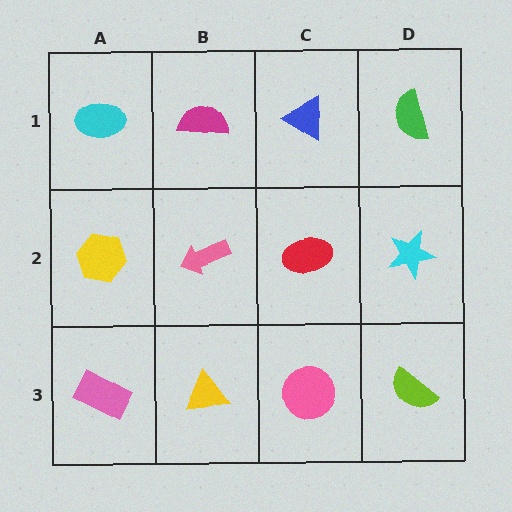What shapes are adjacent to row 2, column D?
A green semicircle (row 1, column D), a lime semicircle (row 3, column D), a red ellipse (row 2, column C).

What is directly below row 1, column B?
A pink arrow.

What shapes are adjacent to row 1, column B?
A pink arrow (row 2, column B), a cyan ellipse (row 1, column A), a blue triangle (row 1, column C).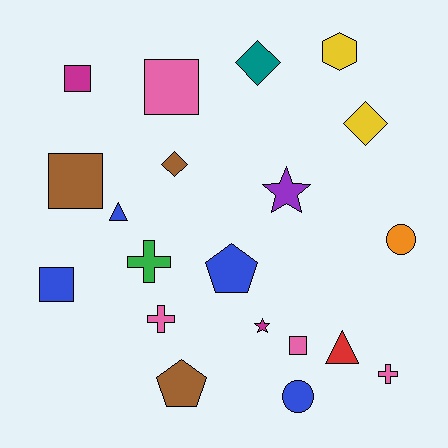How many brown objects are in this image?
There are 3 brown objects.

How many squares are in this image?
There are 5 squares.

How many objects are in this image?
There are 20 objects.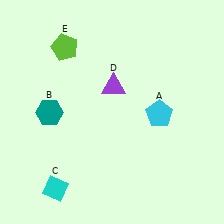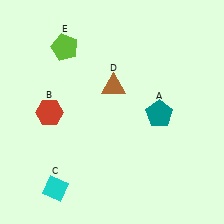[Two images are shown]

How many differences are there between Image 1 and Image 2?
There are 3 differences between the two images.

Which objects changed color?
A changed from cyan to teal. B changed from teal to red. D changed from purple to brown.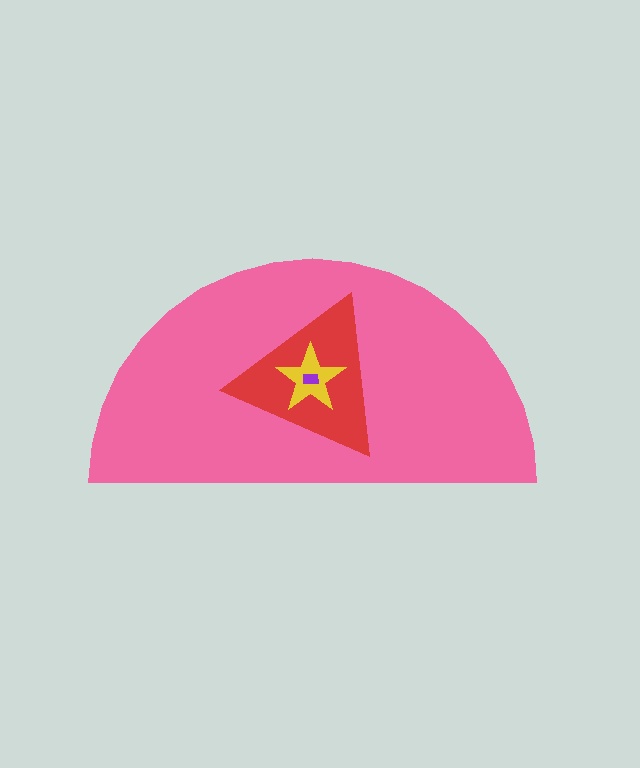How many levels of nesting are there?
4.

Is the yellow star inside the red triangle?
Yes.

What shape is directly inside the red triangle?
The yellow star.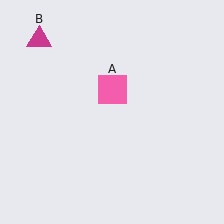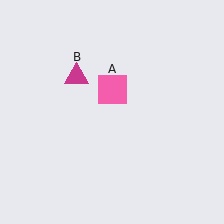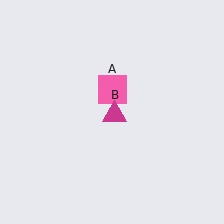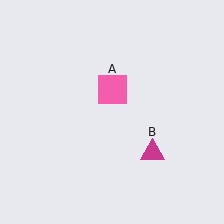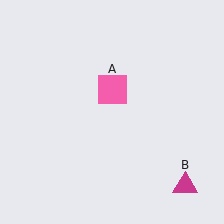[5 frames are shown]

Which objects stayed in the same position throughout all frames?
Pink square (object A) remained stationary.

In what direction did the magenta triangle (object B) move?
The magenta triangle (object B) moved down and to the right.